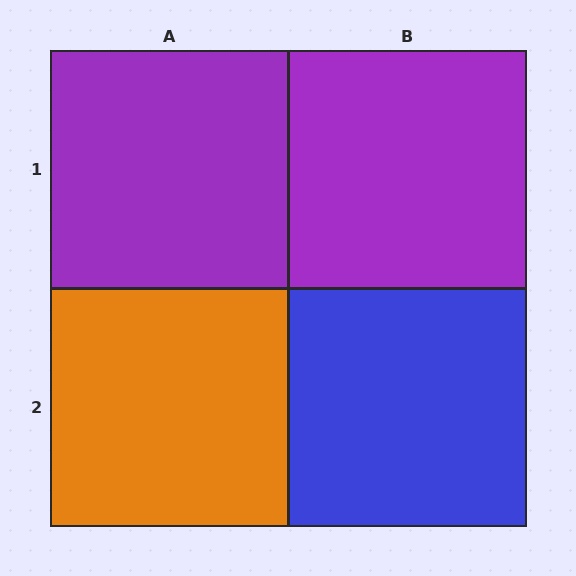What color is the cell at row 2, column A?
Orange.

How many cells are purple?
2 cells are purple.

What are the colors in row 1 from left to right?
Purple, purple.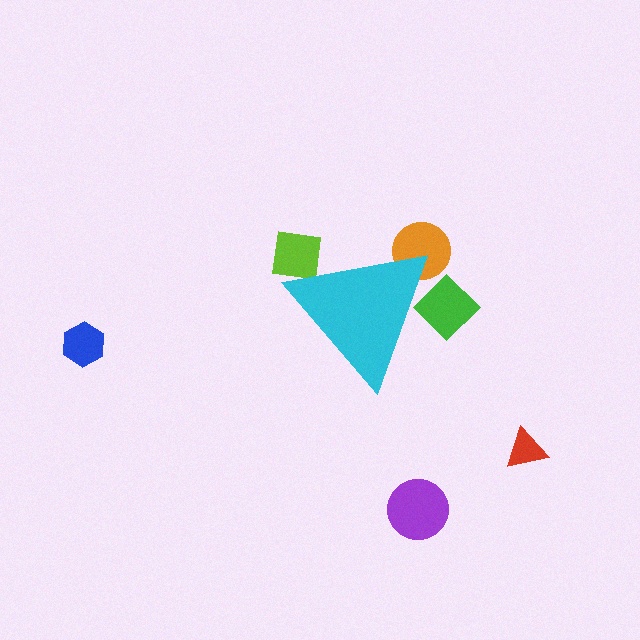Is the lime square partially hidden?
Yes, the lime square is partially hidden behind the cyan triangle.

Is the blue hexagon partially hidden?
No, the blue hexagon is fully visible.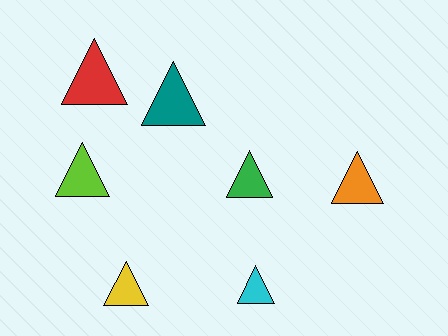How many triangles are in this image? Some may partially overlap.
There are 7 triangles.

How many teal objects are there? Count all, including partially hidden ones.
There is 1 teal object.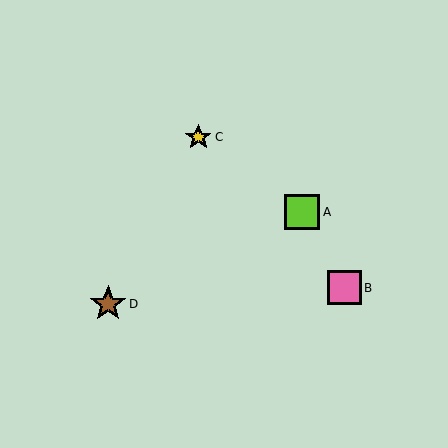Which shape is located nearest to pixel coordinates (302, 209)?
The lime square (labeled A) at (302, 212) is nearest to that location.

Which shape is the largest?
The brown star (labeled D) is the largest.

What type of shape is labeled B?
Shape B is a pink square.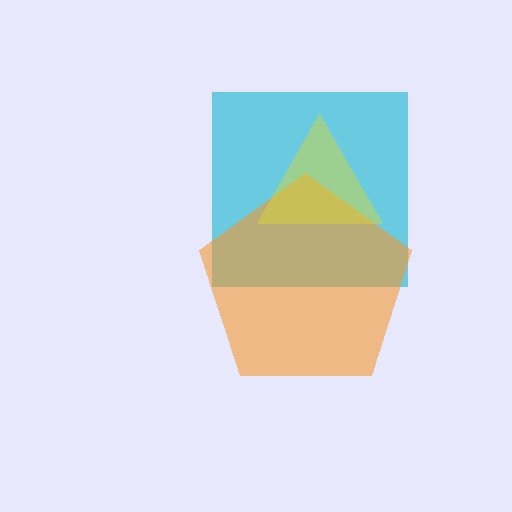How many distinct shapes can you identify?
There are 3 distinct shapes: a cyan square, an orange pentagon, a yellow triangle.